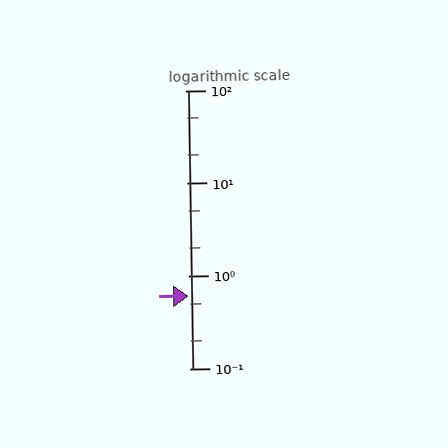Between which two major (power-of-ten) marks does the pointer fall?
The pointer is between 0.1 and 1.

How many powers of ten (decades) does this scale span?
The scale spans 3 decades, from 0.1 to 100.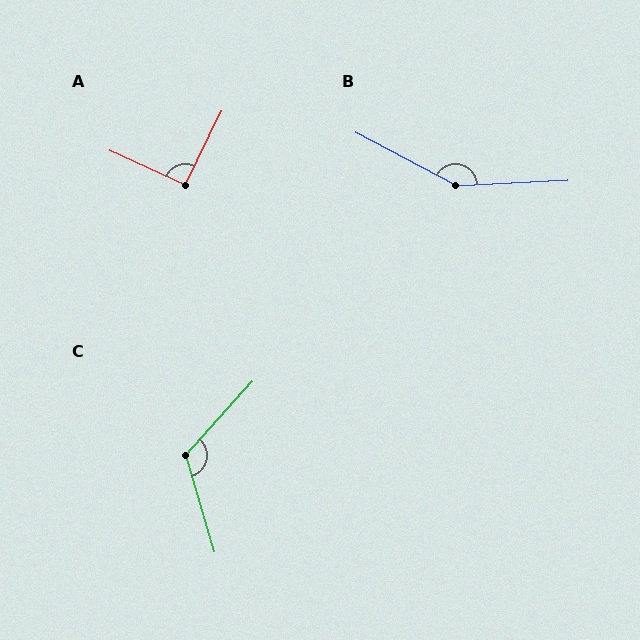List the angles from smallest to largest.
A (91°), C (121°), B (149°).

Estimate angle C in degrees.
Approximately 121 degrees.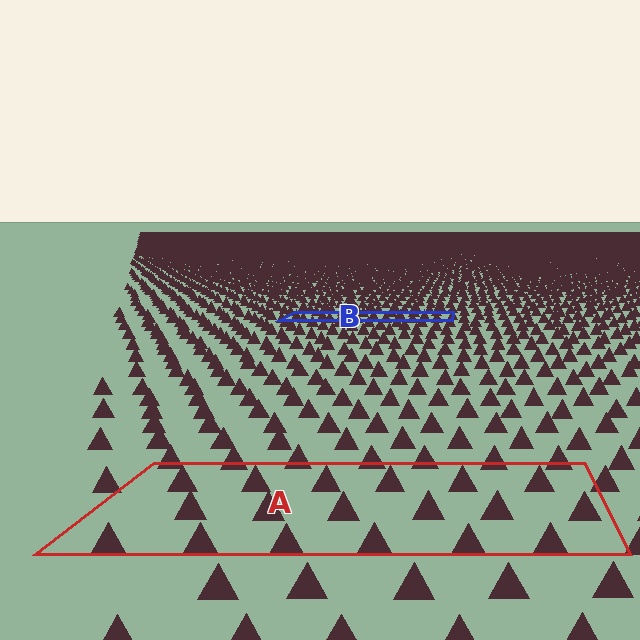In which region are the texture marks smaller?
The texture marks are smaller in region B, because it is farther away.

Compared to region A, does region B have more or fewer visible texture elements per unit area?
Region B has more texture elements per unit area — they are packed more densely because it is farther away.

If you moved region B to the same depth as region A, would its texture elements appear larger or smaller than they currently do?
They would appear larger. At a closer depth, the same texture elements are projected at a bigger on-screen size.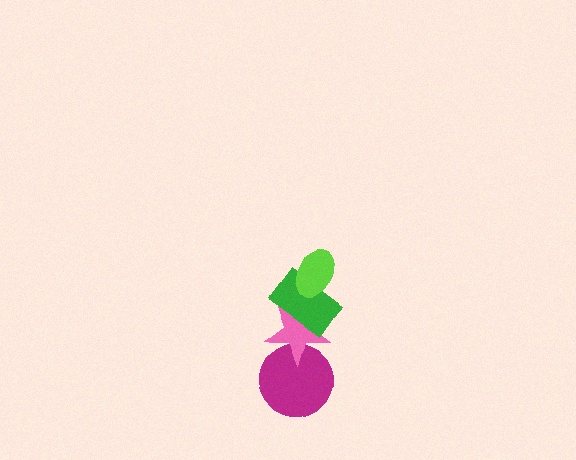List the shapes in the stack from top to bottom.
From top to bottom: the lime ellipse, the green rectangle, the pink star, the magenta circle.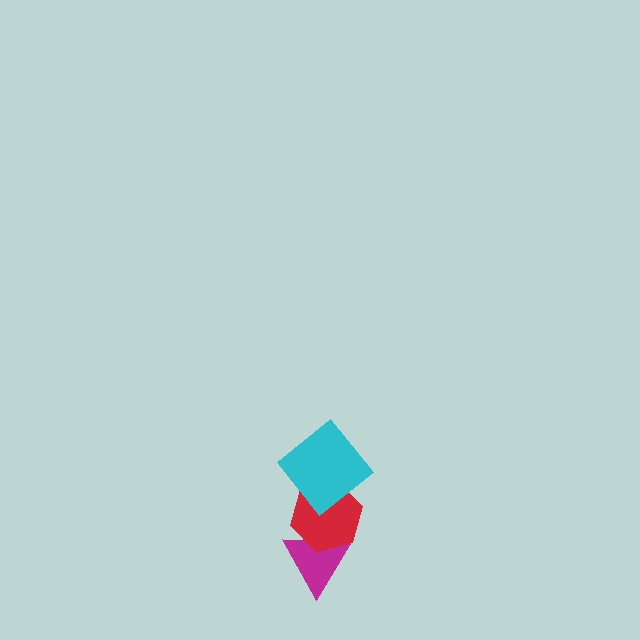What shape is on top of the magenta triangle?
The red hexagon is on top of the magenta triangle.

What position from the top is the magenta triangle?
The magenta triangle is 3rd from the top.